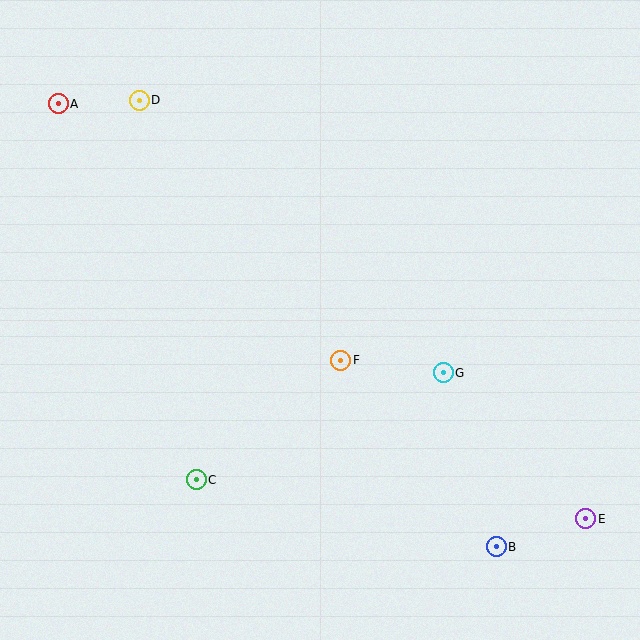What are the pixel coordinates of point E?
Point E is at (586, 519).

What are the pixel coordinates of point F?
Point F is at (341, 360).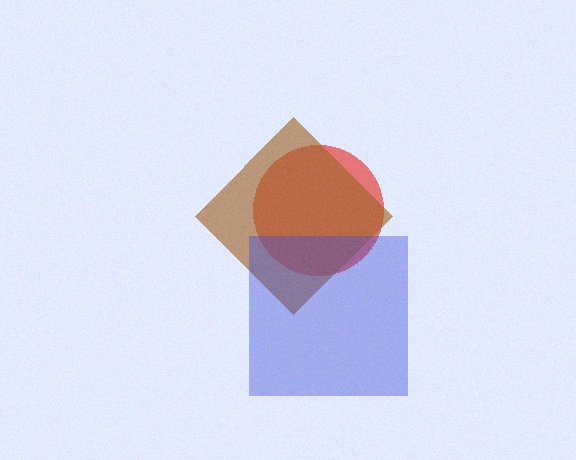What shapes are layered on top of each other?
The layered shapes are: a red circle, a brown diamond, a blue square.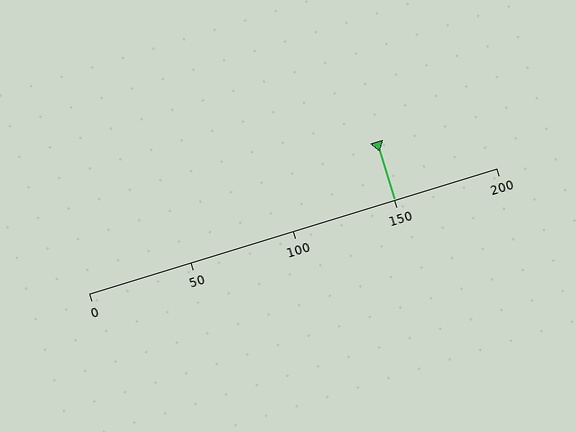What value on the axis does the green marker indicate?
The marker indicates approximately 150.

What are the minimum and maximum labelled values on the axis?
The axis runs from 0 to 200.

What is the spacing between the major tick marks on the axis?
The major ticks are spaced 50 apart.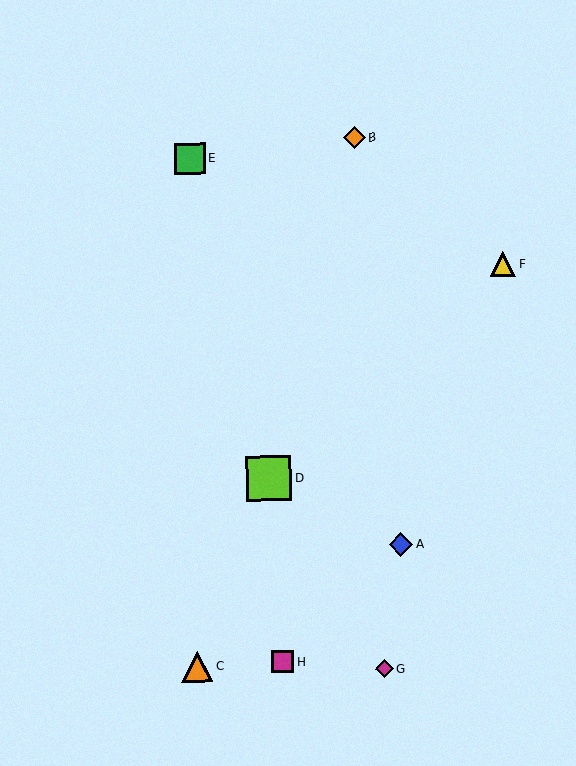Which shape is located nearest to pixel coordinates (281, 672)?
The magenta square (labeled H) at (283, 662) is nearest to that location.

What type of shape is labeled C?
Shape C is an orange triangle.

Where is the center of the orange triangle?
The center of the orange triangle is at (197, 666).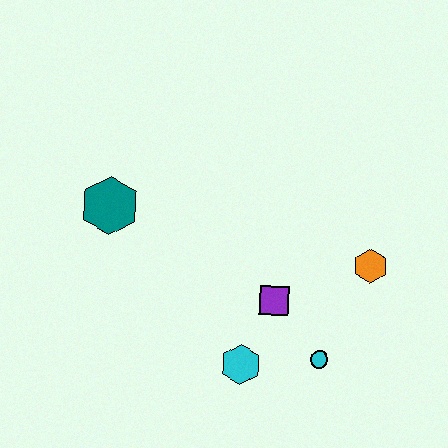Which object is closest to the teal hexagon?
The purple square is closest to the teal hexagon.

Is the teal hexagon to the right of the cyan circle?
No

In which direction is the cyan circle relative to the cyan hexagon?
The cyan circle is to the right of the cyan hexagon.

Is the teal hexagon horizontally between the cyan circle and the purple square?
No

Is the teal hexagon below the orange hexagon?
No